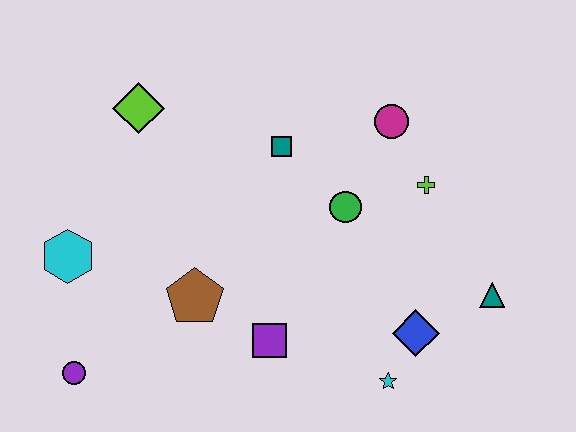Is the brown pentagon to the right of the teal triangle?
No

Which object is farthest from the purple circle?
The teal triangle is farthest from the purple circle.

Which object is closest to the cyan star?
The blue diamond is closest to the cyan star.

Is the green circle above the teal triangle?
Yes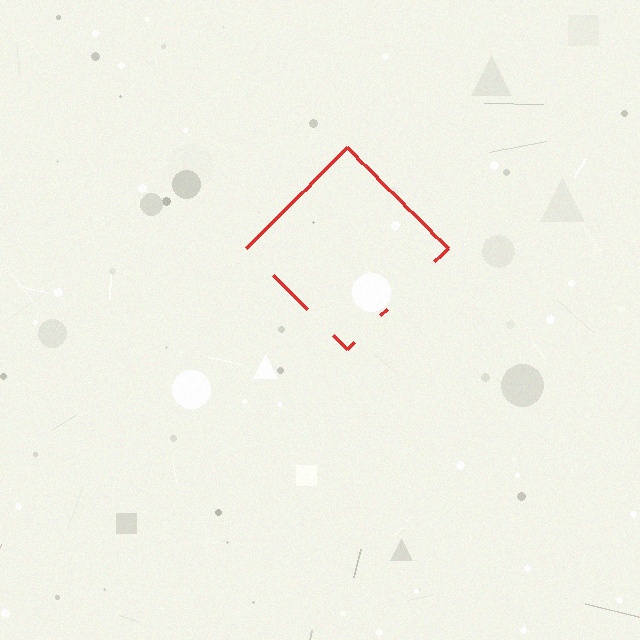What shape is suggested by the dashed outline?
The dashed outline suggests a diamond.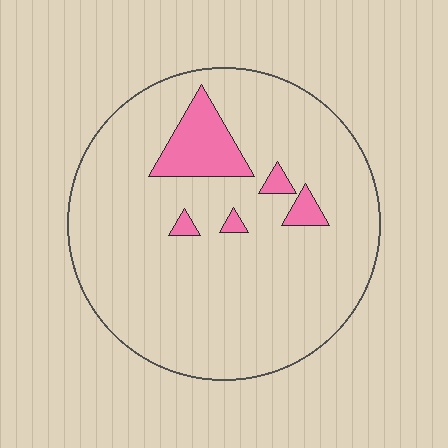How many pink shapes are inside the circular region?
5.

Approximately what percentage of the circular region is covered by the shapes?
Approximately 10%.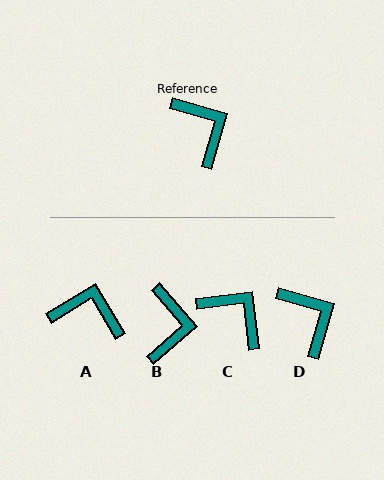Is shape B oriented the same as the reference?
No, it is off by about 33 degrees.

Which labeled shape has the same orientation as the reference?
D.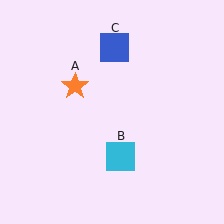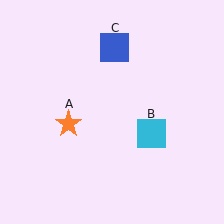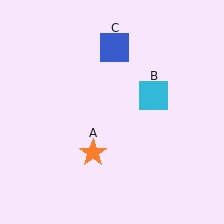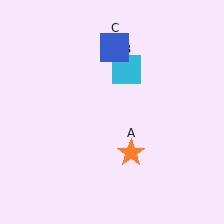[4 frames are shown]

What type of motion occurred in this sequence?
The orange star (object A), cyan square (object B) rotated counterclockwise around the center of the scene.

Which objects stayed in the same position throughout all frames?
Blue square (object C) remained stationary.